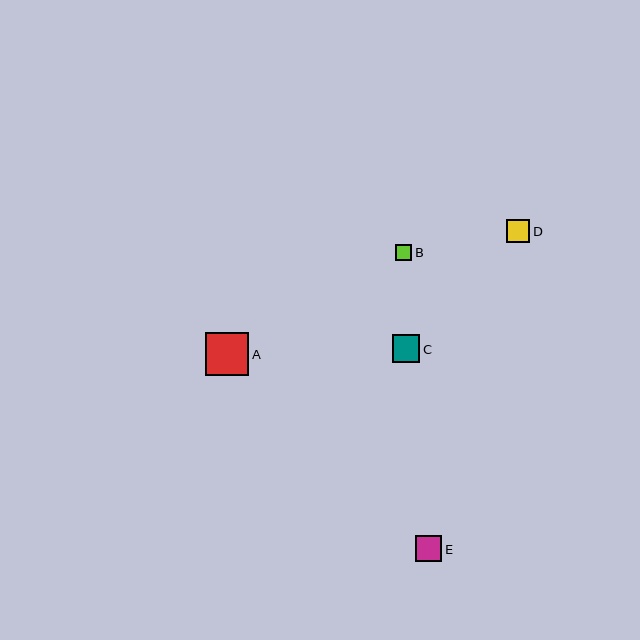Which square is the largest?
Square A is the largest with a size of approximately 43 pixels.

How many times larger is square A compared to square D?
Square A is approximately 1.8 times the size of square D.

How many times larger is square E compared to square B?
Square E is approximately 1.6 times the size of square B.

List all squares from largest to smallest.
From largest to smallest: A, C, E, D, B.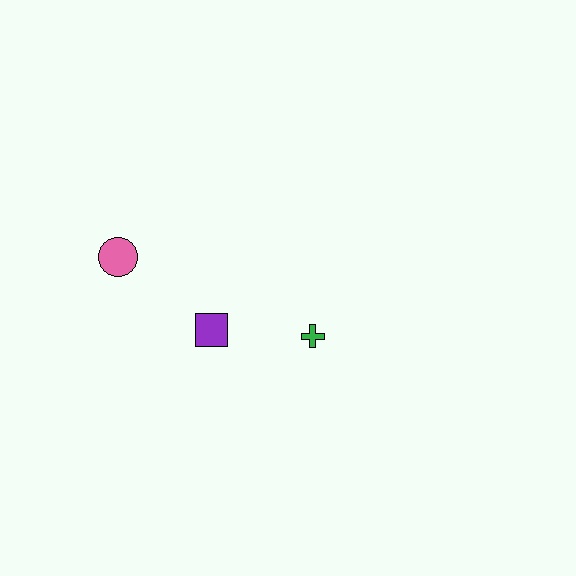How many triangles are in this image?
There are no triangles.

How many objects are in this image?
There are 3 objects.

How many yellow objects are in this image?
There are no yellow objects.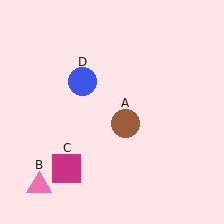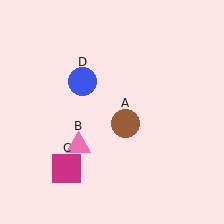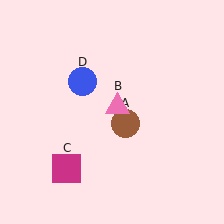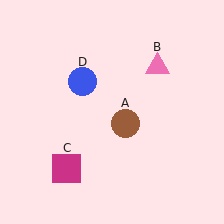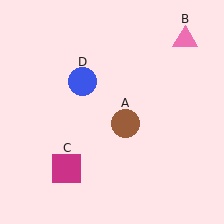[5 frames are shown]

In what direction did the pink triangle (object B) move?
The pink triangle (object B) moved up and to the right.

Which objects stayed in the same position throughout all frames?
Brown circle (object A) and magenta square (object C) and blue circle (object D) remained stationary.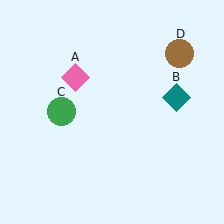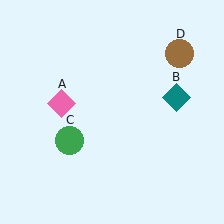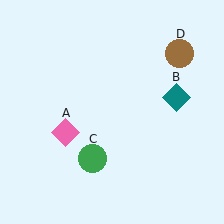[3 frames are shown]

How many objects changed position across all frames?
2 objects changed position: pink diamond (object A), green circle (object C).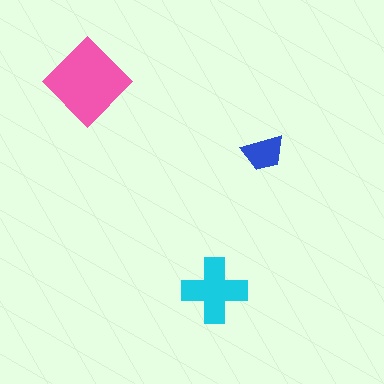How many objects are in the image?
There are 3 objects in the image.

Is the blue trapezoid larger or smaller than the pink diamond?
Smaller.